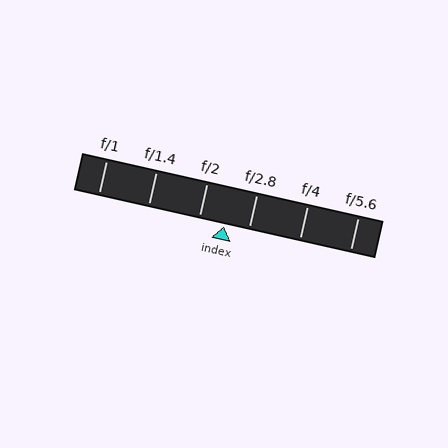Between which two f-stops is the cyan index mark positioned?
The index mark is between f/2 and f/2.8.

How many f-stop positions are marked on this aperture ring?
There are 6 f-stop positions marked.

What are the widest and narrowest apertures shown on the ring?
The widest aperture shown is f/1 and the narrowest is f/5.6.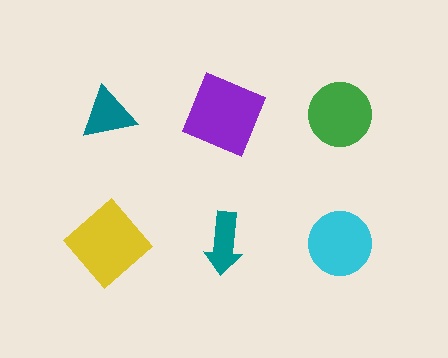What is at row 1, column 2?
A purple square.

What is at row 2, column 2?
A teal arrow.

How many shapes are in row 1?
3 shapes.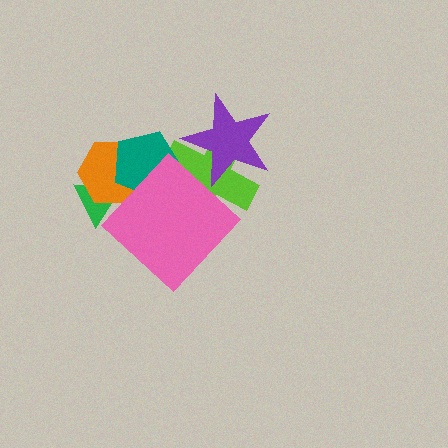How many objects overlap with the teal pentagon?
3 objects overlap with the teal pentagon.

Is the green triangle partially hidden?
Yes, it is partially covered by another shape.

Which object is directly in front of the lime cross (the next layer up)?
The teal pentagon is directly in front of the lime cross.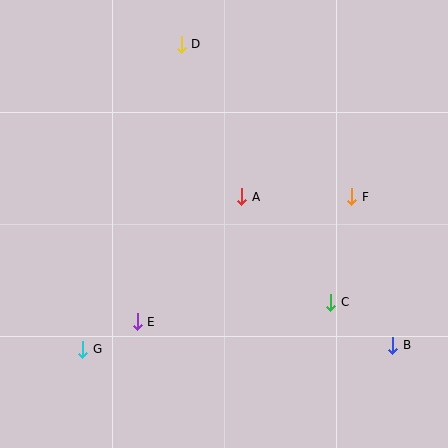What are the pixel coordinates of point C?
Point C is at (331, 302).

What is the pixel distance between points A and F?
The distance between A and F is 110 pixels.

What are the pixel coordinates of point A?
Point A is at (242, 197).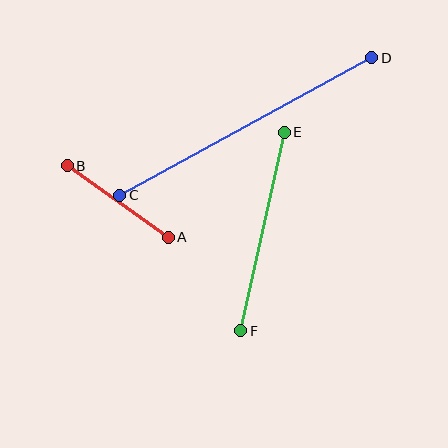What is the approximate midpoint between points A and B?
The midpoint is at approximately (118, 202) pixels.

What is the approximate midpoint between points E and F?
The midpoint is at approximately (263, 232) pixels.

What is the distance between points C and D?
The distance is approximately 287 pixels.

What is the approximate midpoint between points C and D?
The midpoint is at approximately (246, 127) pixels.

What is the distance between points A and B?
The distance is approximately 124 pixels.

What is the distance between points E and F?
The distance is approximately 203 pixels.